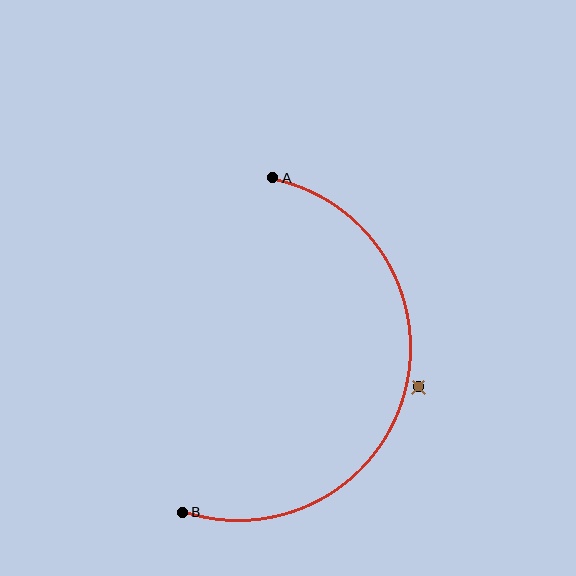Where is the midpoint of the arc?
The arc midpoint is the point on the curve farthest from the straight line joining A and B. It sits to the right of that line.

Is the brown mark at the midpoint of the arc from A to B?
No — the brown mark does not lie on the arc at all. It sits slightly outside the curve.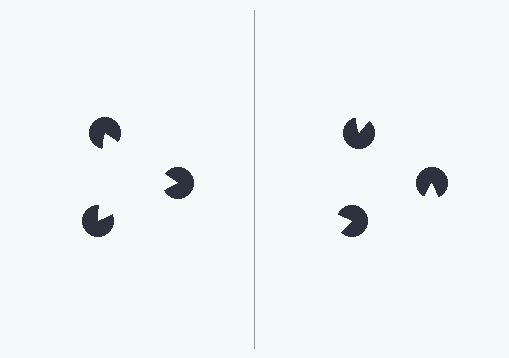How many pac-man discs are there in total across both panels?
6 — 3 on each side.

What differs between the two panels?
The pac-man discs are positioned identically on both sides; only the wedge orientations differ. On the left they align to a triangle; on the right they are misaligned.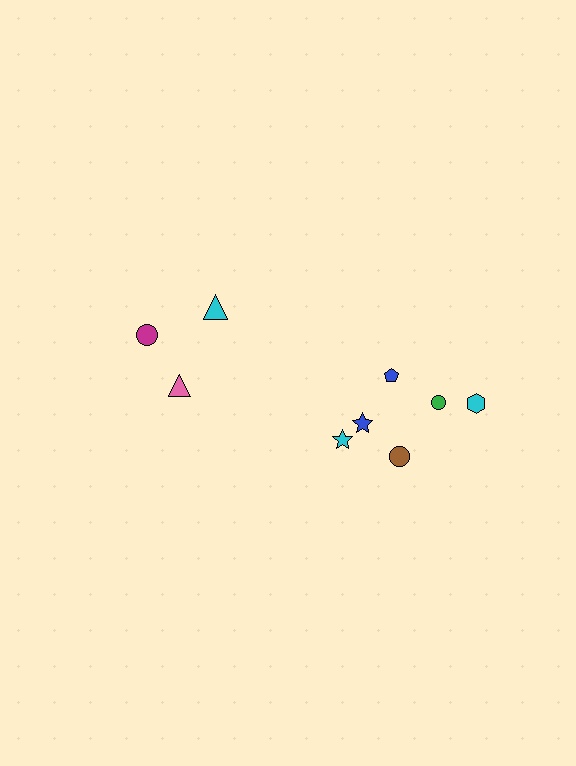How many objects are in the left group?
There are 3 objects.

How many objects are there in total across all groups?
There are 9 objects.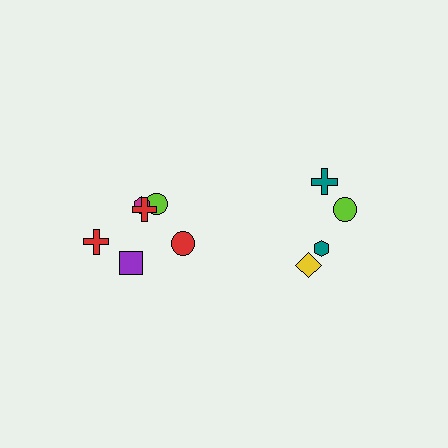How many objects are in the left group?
There are 6 objects.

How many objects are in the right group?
There are 4 objects.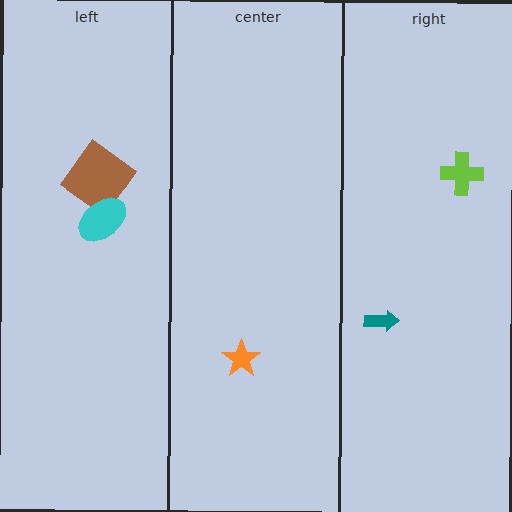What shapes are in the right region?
The teal arrow, the lime cross.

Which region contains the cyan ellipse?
The left region.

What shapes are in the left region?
The brown diamond, the cyan ellipse.